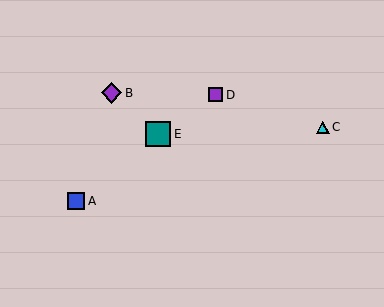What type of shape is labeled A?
Shape A is a blue square.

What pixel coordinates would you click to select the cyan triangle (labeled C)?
Click at (323, 127) to select the cyan triangle C.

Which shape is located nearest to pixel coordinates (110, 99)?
The purple diamond (labeled B) at (111, 93) is nearest to that location.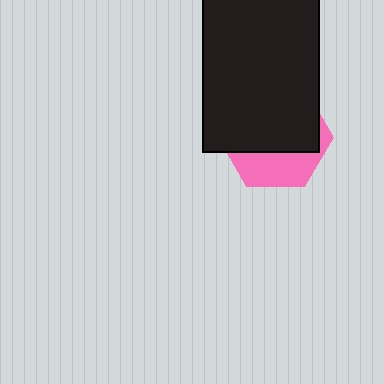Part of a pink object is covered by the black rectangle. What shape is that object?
It is a hexagon.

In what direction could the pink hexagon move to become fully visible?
The pink hexagon could move down. That would shift it out from behind the black rectangle entirely.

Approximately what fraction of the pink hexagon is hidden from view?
Roughly 66% of the pink hexagon is hidden behind the black rectangle.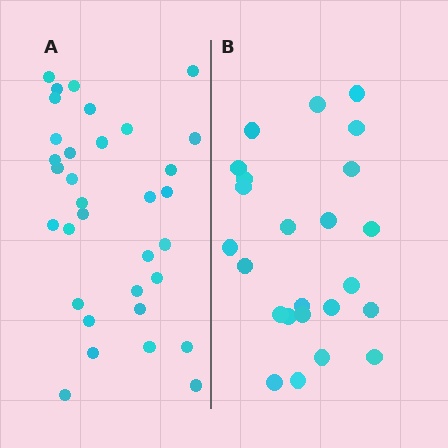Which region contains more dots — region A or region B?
Region A (the left region) has more dots.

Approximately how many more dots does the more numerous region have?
Region A has roughly 8 or so more dots than region B.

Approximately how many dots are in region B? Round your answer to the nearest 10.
About 20 dots. (The exact count is 24, which rounds to 20.)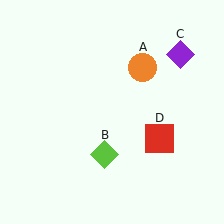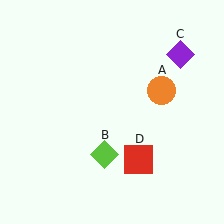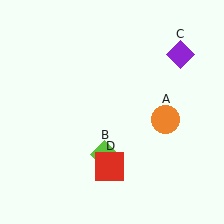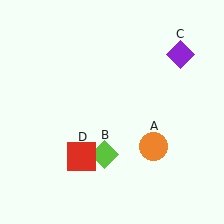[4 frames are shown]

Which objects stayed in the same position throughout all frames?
Lime diamond (object B) and purple diamond (object C) remained stationary.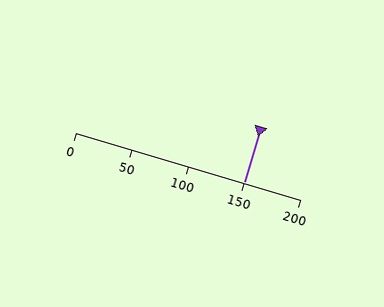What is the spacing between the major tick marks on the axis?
The major ticks are spaced 50 apart.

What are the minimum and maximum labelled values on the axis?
The axis runs from 0 to 200.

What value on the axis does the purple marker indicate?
The marker indicates approximately 150.